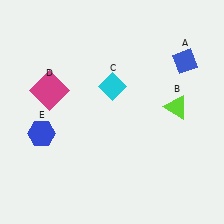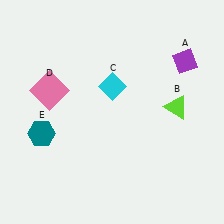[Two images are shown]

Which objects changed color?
A changed from blue to purple. D changed from magenta to pink. E changed from blue to teal.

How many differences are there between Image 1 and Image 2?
There are 3 differences between the two images.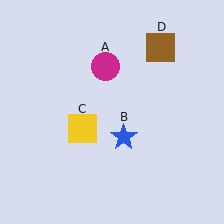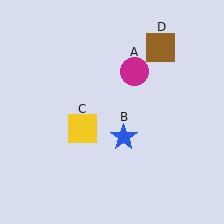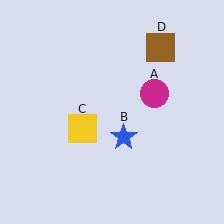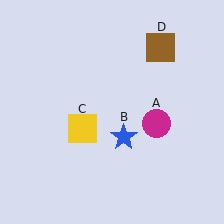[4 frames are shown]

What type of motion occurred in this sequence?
The magenta circle (object A) rotated clockwise around the center of the scene.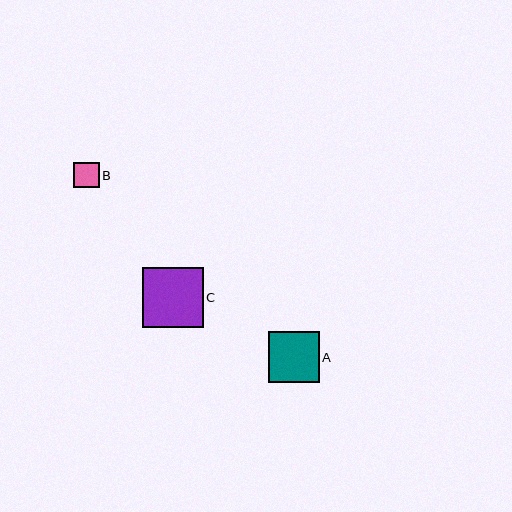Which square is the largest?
Square C is the largest with a size of approximately 60 pixels.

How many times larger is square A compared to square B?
Square A is approximately 2.0 times the size of square B.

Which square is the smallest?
Square B is the smallest with a size of approximately 26 pixels.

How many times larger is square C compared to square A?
Square C is approximately 1.2 times the size of square A.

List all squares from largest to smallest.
From largest to smallest: C, A, B.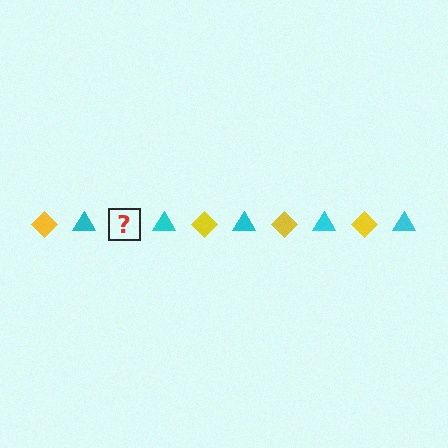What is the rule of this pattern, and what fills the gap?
The rule is that the pattern alternates between yellow diamond and cyan triangle. The gap should be filled with a yellow diamond.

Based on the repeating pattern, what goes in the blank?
The blank should be a yellow diamond.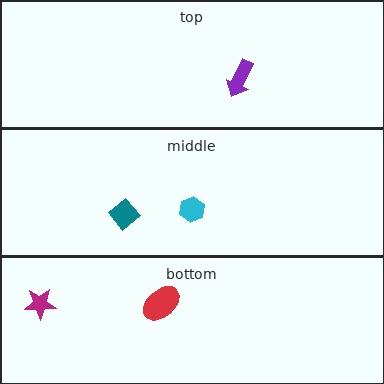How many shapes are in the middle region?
2.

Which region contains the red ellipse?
The bottom region.